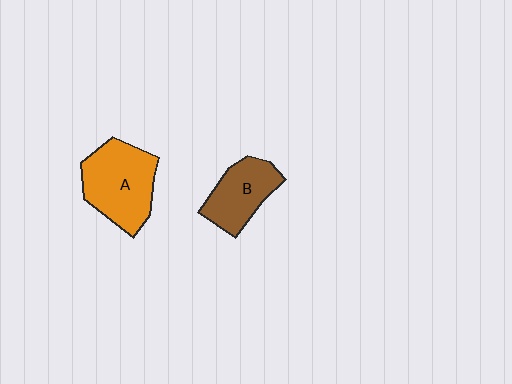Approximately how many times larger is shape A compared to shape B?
Approximately 1.4 times.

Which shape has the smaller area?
Shape B (brown).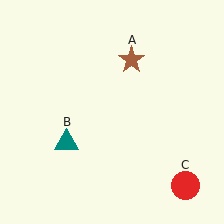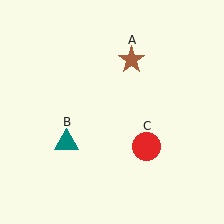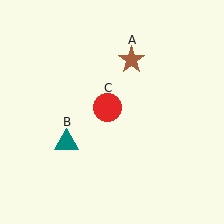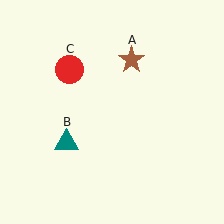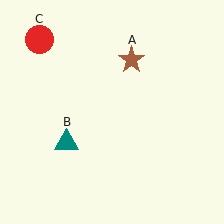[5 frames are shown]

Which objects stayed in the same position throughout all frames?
Brown star (object A) and teal triangle (object B) remained stationary.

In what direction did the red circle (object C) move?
The red circle (object C) moved up and to the left.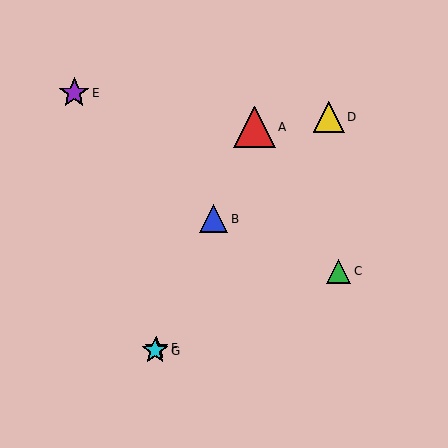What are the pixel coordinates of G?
Object G is at (155, 351).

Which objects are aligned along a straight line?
Objects A, B, F, G are aligned along a straight line.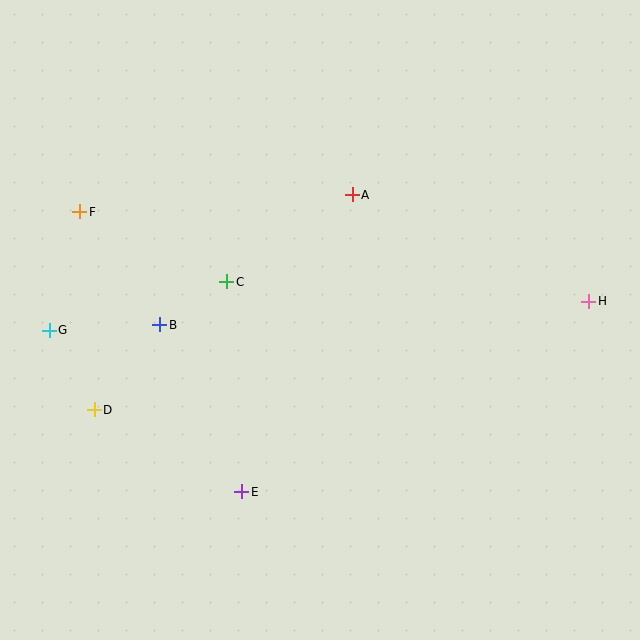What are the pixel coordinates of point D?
Point D is at (94, 410).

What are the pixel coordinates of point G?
Point G is at (49, 330).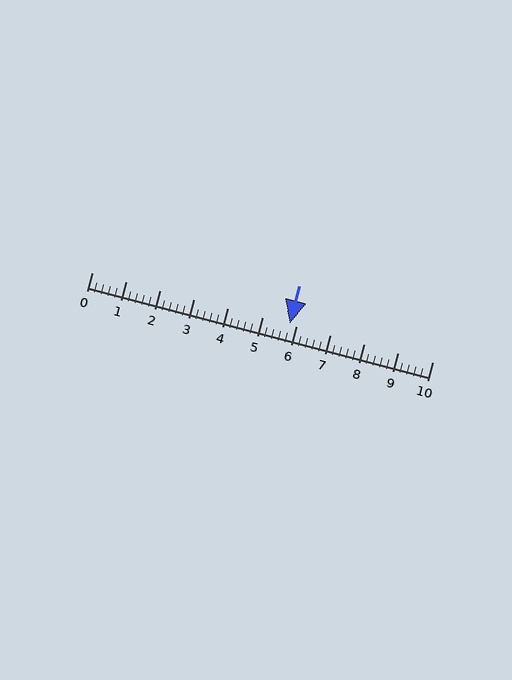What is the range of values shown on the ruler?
The ruler shows values from 0 to 10.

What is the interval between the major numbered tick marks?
The major tick marks are spaced 1 units apart.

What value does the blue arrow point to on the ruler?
The blue arrow points to approximately 5.8.